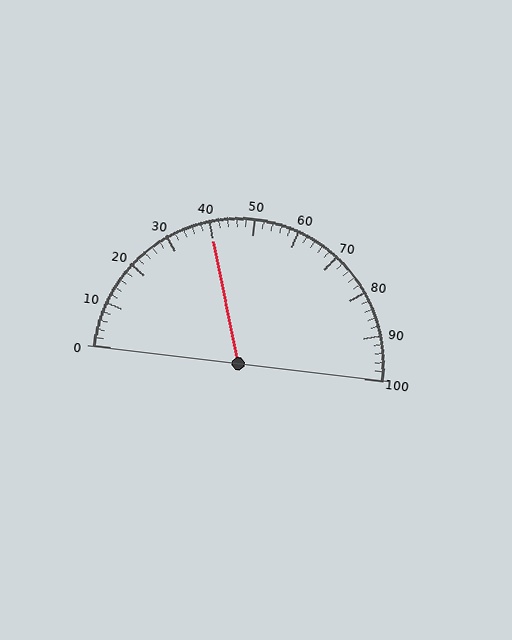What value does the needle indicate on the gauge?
The needle indicates approximately 40.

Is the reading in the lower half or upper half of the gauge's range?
The reading is in the lower half of the range (0 to 100).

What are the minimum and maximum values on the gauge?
The gauge ranges from 0 to 100.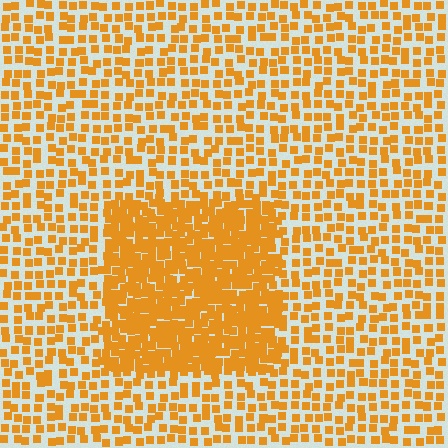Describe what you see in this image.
The image contains small orange elements arranged at two different densities. A rectangle-shaped region is visible where the elements are more densely packed than the surrounding area.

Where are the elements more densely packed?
The elements are more densely packed inside the rectangle boundary.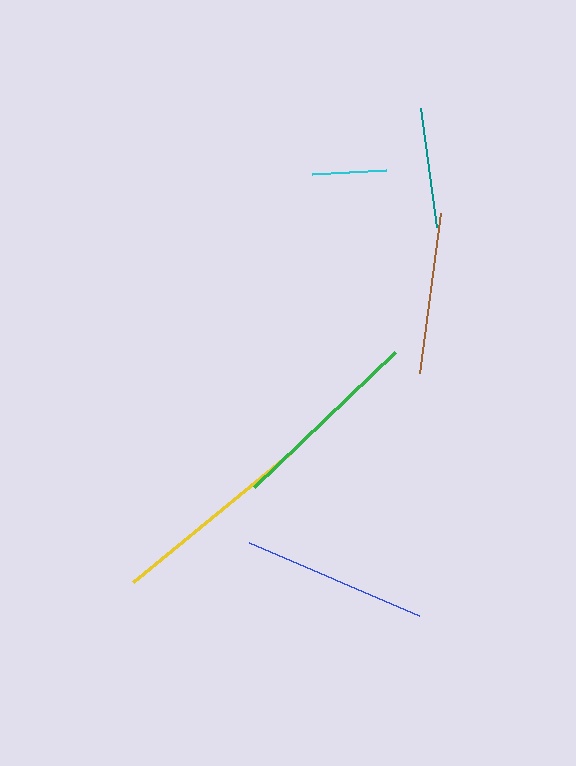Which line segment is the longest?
The yellow line is the longest at approximately 202 pixels.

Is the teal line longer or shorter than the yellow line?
The yellow line is longer than the teal line.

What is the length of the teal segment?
The teal segment is approximately 120 pixels long.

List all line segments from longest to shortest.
From longest to shortest: yellow, green, blue, brown, teal, cyan.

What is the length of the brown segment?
The brown segment is approximately 161 pixels long.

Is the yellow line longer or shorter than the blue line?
The yellow line is longer than the blue line.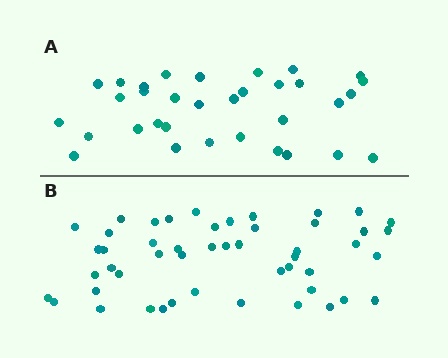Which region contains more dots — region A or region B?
Region B (the bottom region) has more dots.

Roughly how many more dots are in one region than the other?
Region B has approximately 15 more dots than region A.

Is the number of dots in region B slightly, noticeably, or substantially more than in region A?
Region B has substantially more. The ratio is roughly 1.5 to 1.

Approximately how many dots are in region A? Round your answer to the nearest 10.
About 30 dots. (The exact count is 33, which rounds to 30.)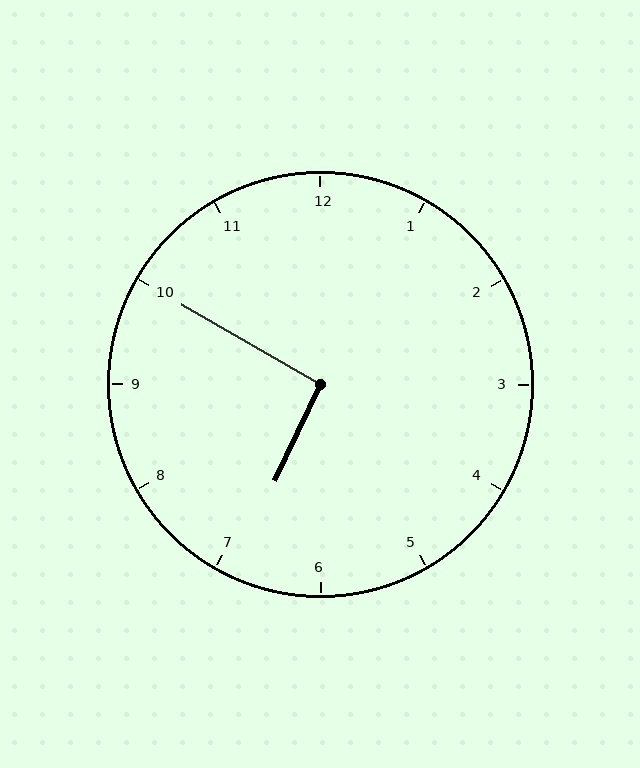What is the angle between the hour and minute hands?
Approximately 95 degrees.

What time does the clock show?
6:50.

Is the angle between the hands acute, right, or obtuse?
It is right.